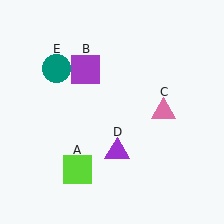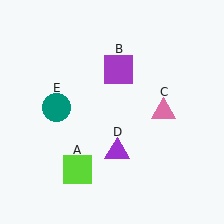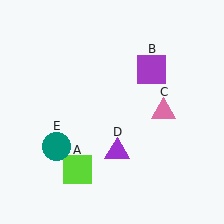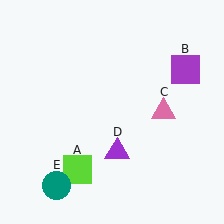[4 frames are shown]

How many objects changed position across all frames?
2 objects changed position: purple square (object B), teal circle (object E).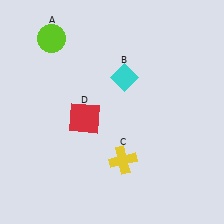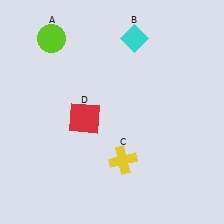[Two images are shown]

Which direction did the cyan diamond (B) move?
The cyan diamond (B) moved up.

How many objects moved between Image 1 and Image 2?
1 object moved between the two images.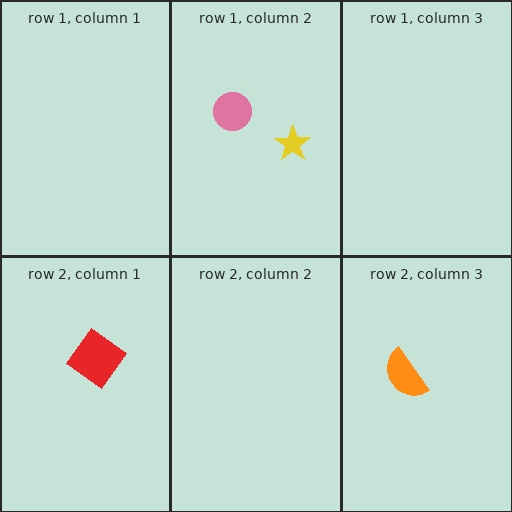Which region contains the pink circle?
The row 1, column 2 region.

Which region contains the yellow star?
The row 1, column 2 region.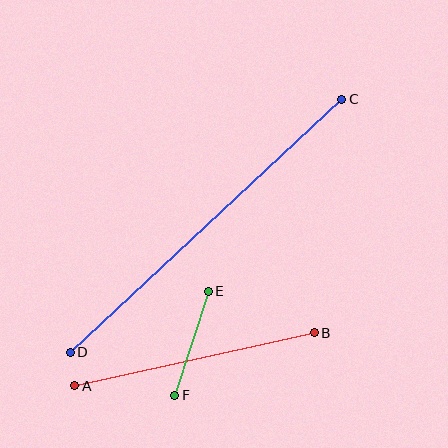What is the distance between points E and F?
The distance is approximately 109 pixels.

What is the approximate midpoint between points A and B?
The midpoint is at approximately (195, 359) pixels.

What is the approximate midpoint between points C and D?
The midpoint is at approximately (206, 226) pixels.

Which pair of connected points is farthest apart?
Points C and D are farthest apart.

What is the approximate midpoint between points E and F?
The midpoint is at approximately (191, 343) pixels.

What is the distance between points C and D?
The distance is approximately 371 pixels.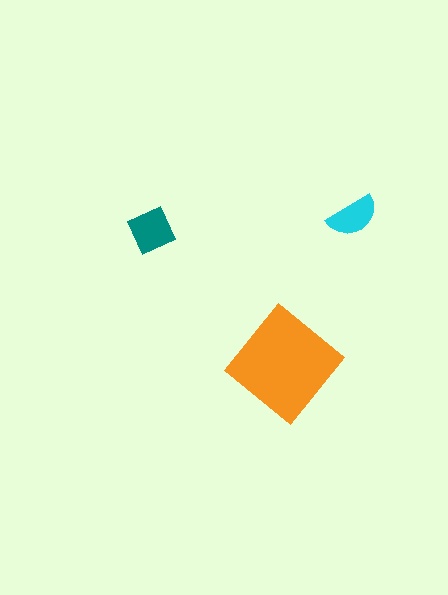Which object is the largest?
The orange diamond.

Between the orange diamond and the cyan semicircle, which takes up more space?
The orange diamond.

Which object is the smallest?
The cyan semicircle.